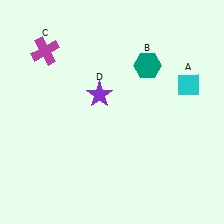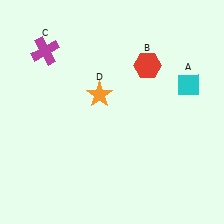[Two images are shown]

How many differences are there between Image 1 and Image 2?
There are 2 differences between the two images.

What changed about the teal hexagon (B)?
In Image 1, B is teal. In Image 2, it changed to red.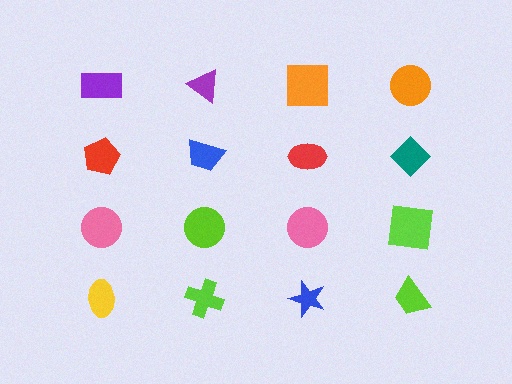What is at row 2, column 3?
A red ellipse.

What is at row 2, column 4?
A teal diamond.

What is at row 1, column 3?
An orange square.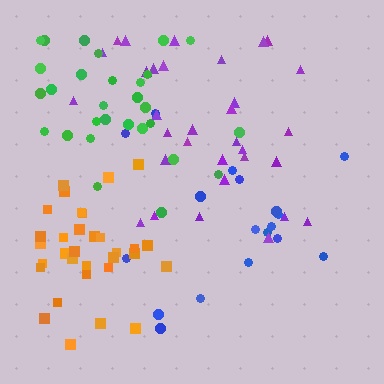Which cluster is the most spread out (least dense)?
Blue.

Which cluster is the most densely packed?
Orange.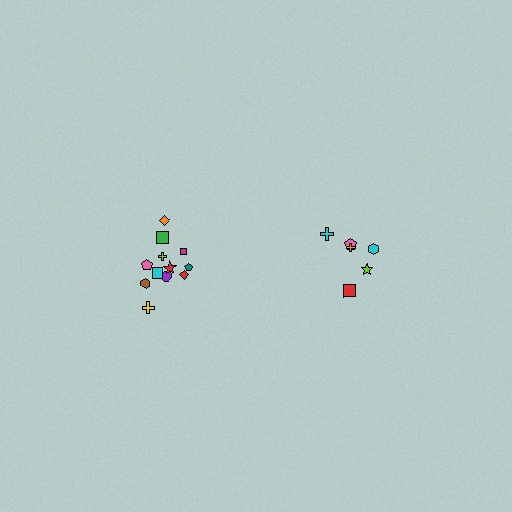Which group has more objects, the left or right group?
The left group.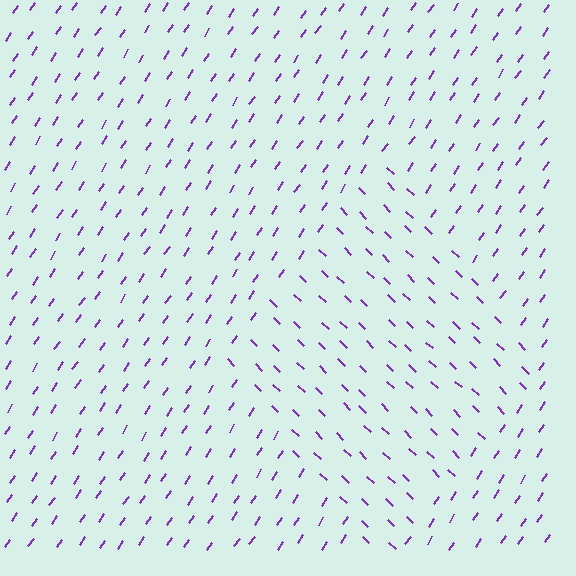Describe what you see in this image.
The image is filled with small purple line segments. A diamond region in the image has lines oriented differently from the surrounding lines, creating a visible texture boundary.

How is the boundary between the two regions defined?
The boundary is defined purely by a change in line orientation (approximately 80 degrees difference). All lines are the same color and thickness.